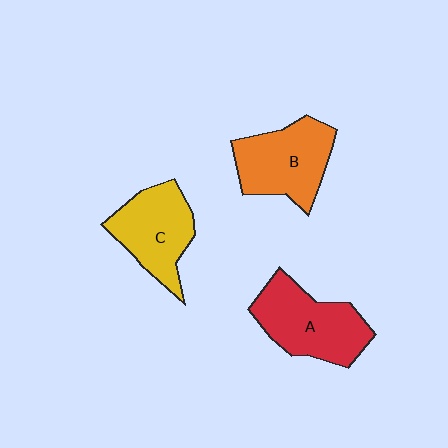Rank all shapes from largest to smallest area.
From largest to smallest: A (red), B (orange), C (yellow).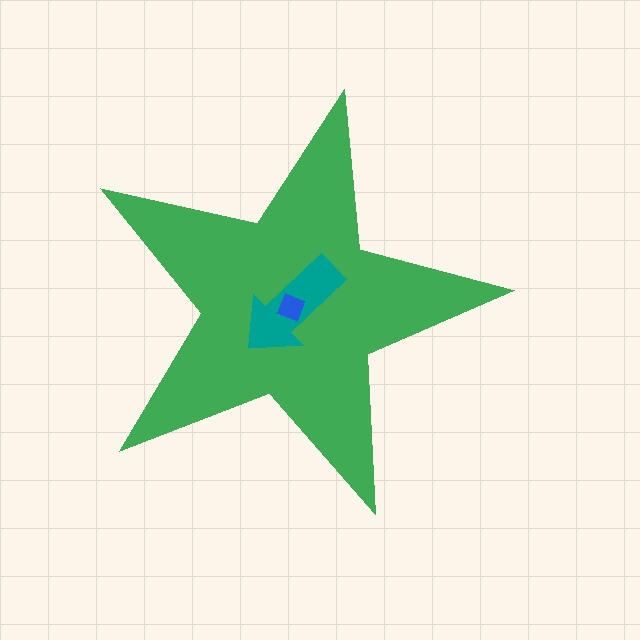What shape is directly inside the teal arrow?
The blue diamond.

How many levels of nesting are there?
3.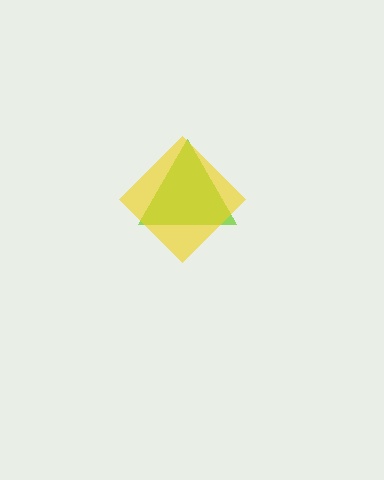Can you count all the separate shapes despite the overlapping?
Yes, there are 2 separate shapes.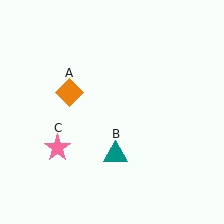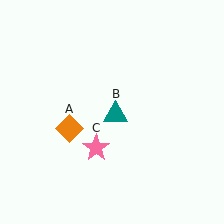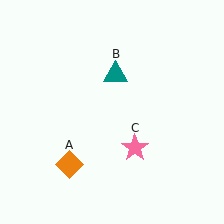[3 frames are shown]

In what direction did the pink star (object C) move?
The pink star (object C) moved right.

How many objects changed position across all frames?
3 objects changed position: orange diamond (object A), teal triangle (object B), pink star (object C).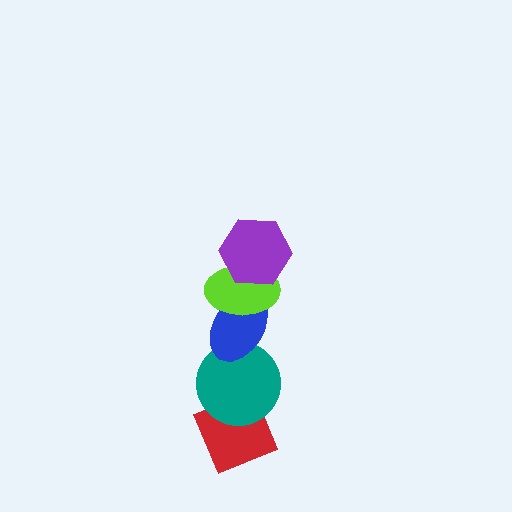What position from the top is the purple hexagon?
The purple hexagon is 1st from the top.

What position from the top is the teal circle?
The teal circle is 4th from the top.